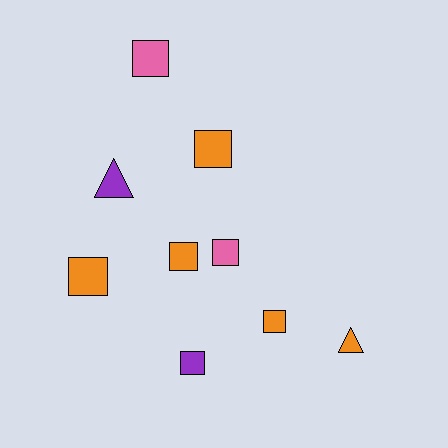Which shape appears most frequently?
Square, with 7 objects.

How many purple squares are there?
There is 1 purple square.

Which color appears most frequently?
Orange, with 5 objects.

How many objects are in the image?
There are 9 objects.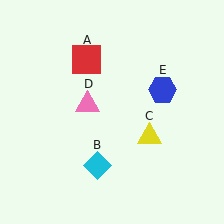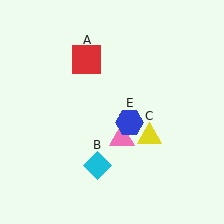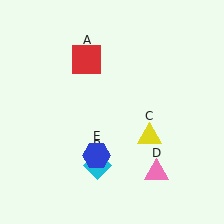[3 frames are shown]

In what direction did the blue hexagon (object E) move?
The blue hexagon (object E) moved down and to the left.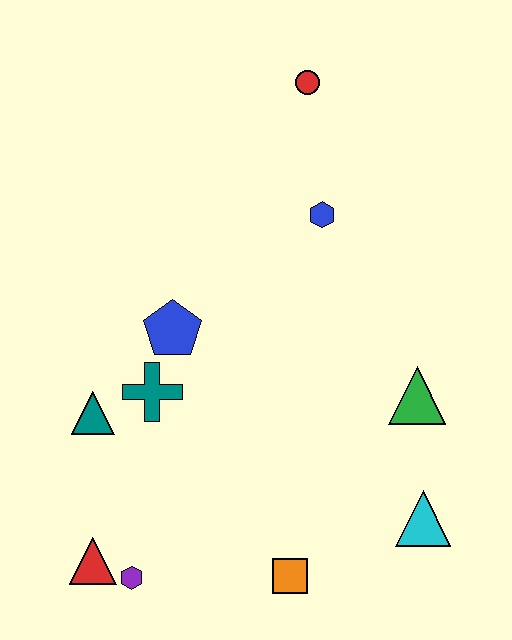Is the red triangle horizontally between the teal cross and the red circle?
No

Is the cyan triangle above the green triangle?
No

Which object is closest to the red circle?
The blue hexagon is closest to the red circle.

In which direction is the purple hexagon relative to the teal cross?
The purple hexagon is below the teal cross.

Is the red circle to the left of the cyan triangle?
Yes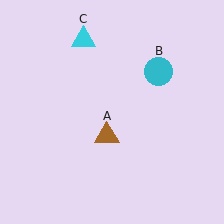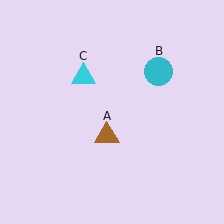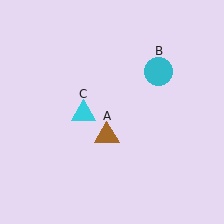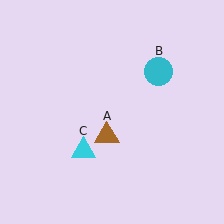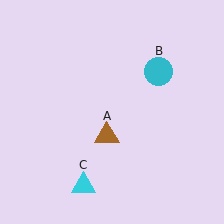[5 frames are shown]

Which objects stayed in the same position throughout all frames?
Brown triangle (object A) and cyan circle (object B) remained stationary.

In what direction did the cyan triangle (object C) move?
The cyan triangle (object C) moved down.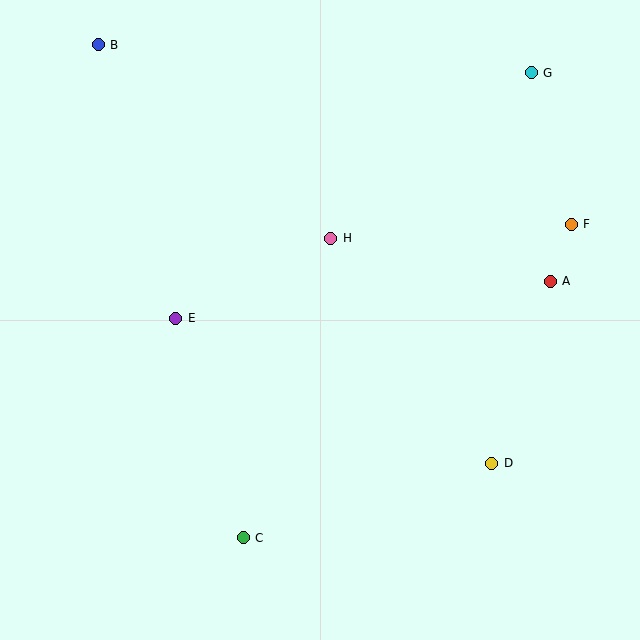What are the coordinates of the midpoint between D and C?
The midpoint between D and C is at (367, 501).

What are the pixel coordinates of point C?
Point C is at (243, 538).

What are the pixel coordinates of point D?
Point D is at (492, 463).